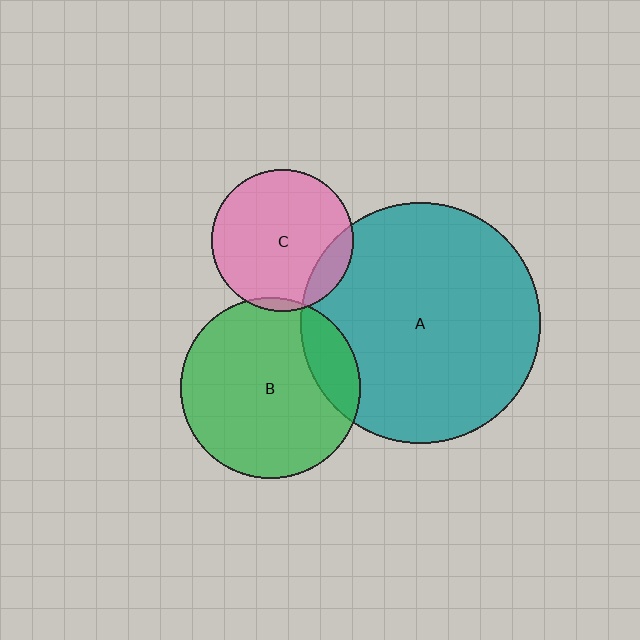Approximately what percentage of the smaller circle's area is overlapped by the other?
Approximately 15%.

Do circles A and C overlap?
Yes.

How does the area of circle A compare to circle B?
Approximately 1.8 times.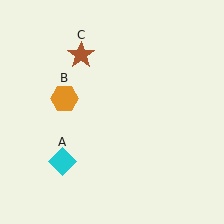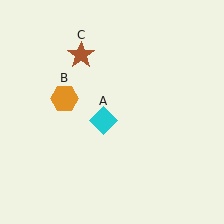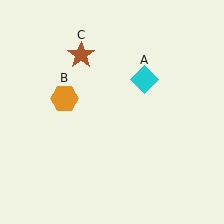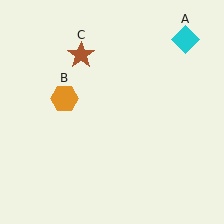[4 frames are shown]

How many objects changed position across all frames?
1 object changed position: cyan diamond (object A).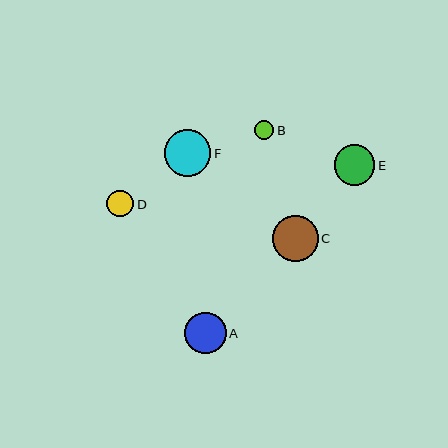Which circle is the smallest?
Circle B is the smallest with a size of approximately 19 pixels.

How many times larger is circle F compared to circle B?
Circle F is approximately 2.5 times the size of circle B.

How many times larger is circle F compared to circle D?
Circle F is approximately 1.7 times the size of circle D.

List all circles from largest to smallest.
From largest to smallest: F, C, A, E, D, B.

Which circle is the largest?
Circle F is the largest with a size of approximately 47 pixels.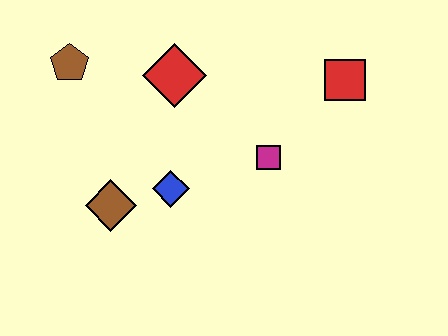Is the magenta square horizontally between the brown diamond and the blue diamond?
No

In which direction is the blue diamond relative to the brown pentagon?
The blue diamond is below the brown pentagon.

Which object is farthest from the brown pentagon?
The red square is farthest from the brown pentagon.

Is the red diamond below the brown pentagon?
Yes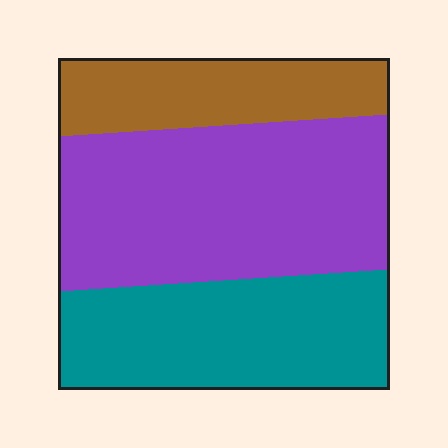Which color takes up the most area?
Purple, at roughly 45%.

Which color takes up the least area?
Brown, at roughly 20%.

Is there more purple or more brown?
Purple.